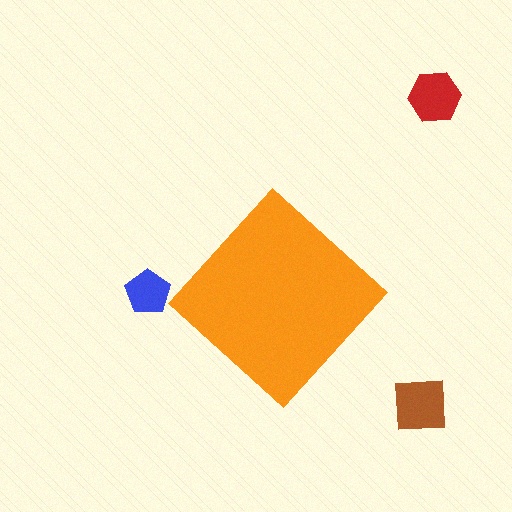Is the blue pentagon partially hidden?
No, the blue pentagon is fully visible.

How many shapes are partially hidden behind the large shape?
0 shapes are partially hidden.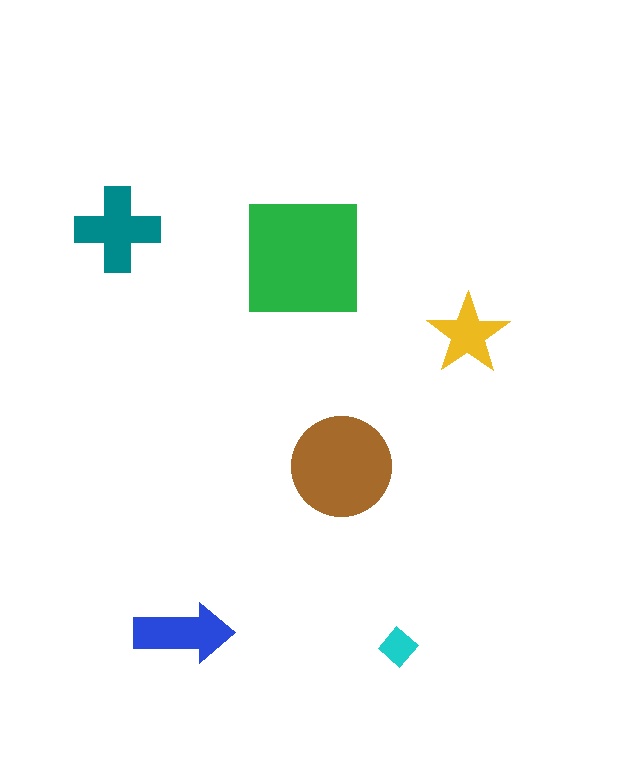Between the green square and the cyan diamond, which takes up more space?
The green square.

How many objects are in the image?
There are 6 objects in the image.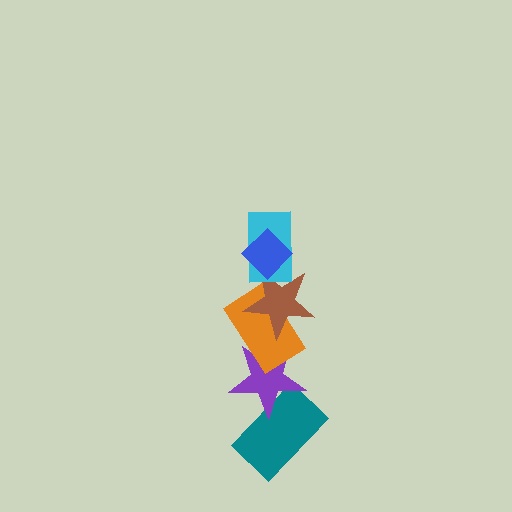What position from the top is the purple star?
The purple star is 5th from the top.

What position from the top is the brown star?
The brown star is 3rd from the top.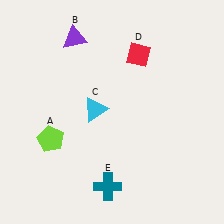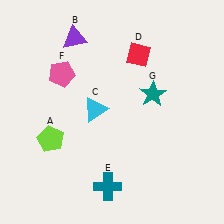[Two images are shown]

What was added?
A pink pentagon (F), a teal star (G) were added in Image 2.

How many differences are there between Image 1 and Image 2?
There are 2 differences between the two images.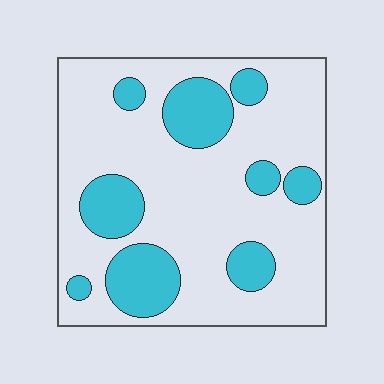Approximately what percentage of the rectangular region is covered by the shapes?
Approximately 25%.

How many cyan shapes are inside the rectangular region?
9.